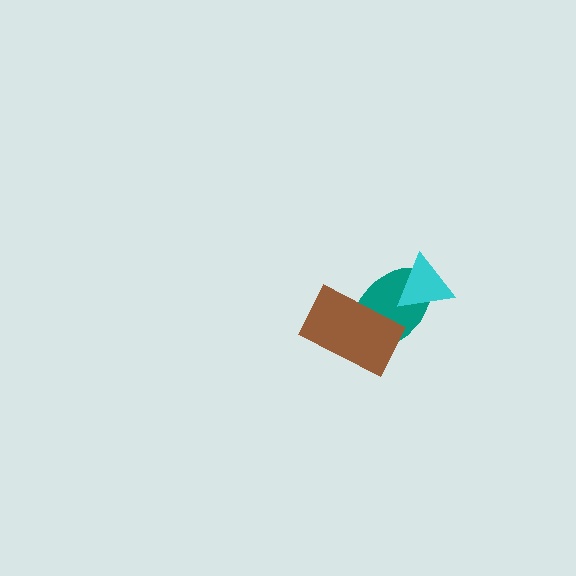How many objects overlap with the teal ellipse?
2 objects overlap with the teal ellipse.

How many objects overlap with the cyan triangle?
1 object overlaps with the cyan triangle.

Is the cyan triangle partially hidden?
No, no other shape covers it.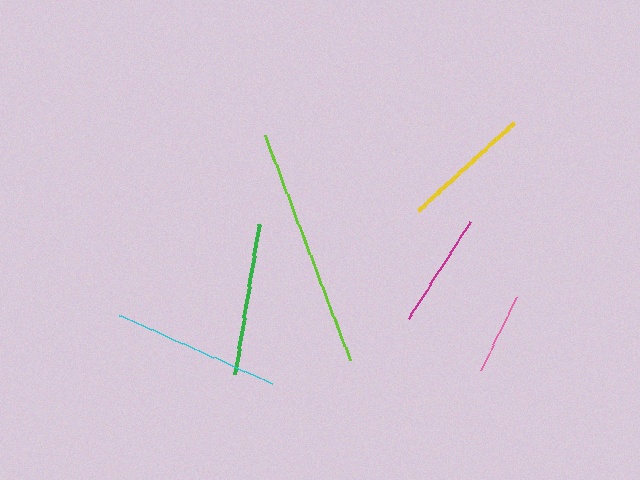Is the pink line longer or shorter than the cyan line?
The cyan line is longer than the pink line.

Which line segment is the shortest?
The pink line is the shortest at approximately 82 pixels.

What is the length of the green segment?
The green segment is approximately 152 pixels long.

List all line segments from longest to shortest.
From longest to shortest: lime, cyan, green, yellow, magenta, pink.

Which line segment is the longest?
The lime line is the longest at approximately 241 pixels.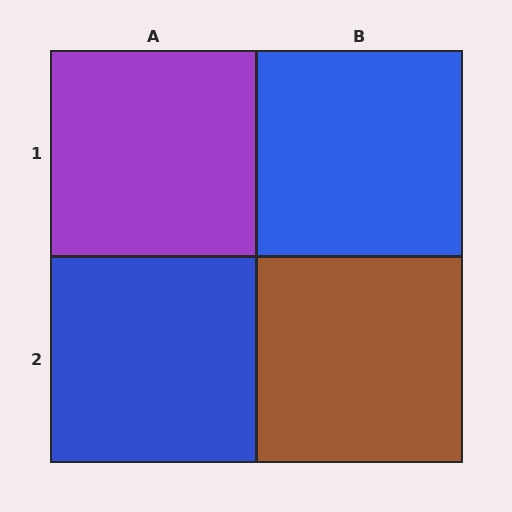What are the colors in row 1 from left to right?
Purple, blue.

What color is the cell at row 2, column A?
Blue.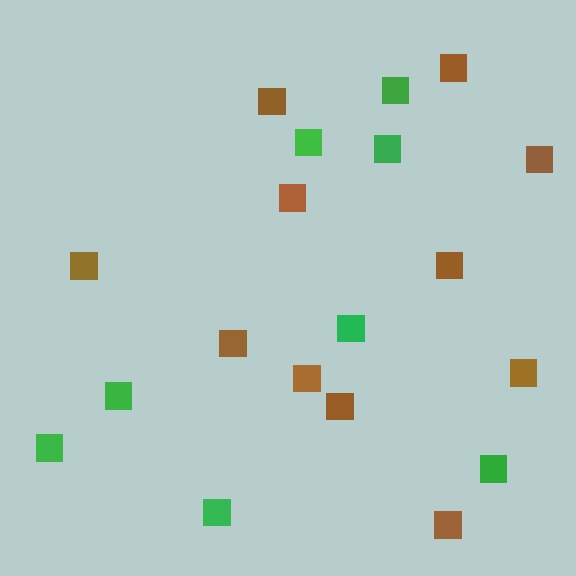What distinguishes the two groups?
There are 2 groups: one group of green squares (8) and one group of brown squares (11).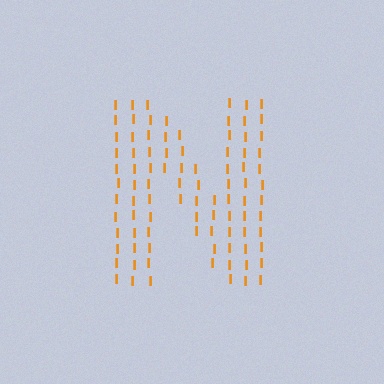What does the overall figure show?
The overall figure shows the letter N.